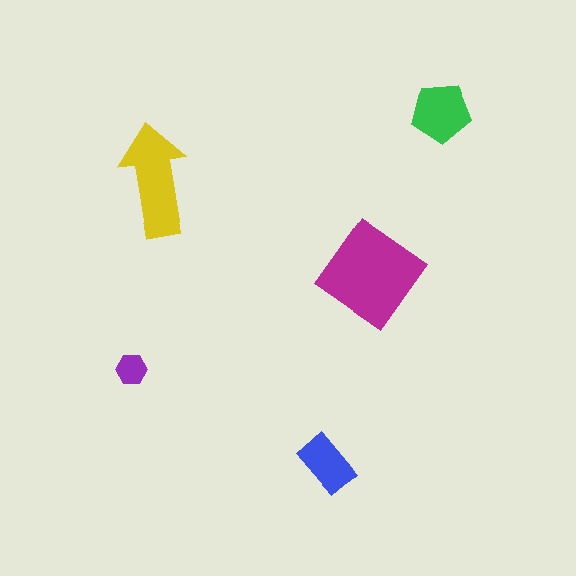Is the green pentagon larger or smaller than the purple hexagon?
Larger.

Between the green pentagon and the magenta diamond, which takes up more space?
The magenta diamond.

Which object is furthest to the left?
The purple hexagon is leftmost.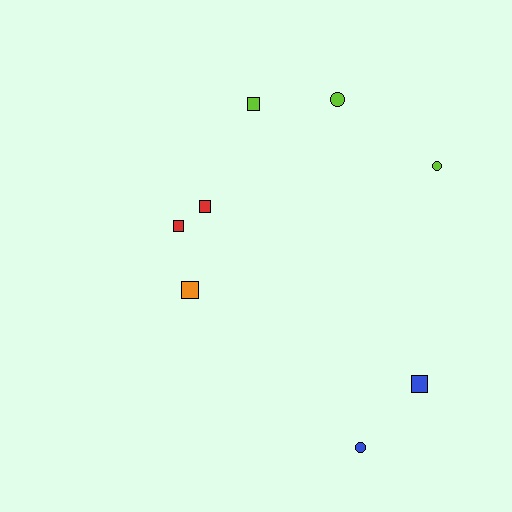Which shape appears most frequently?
Square, with 5 objects.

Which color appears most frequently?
Lime, with 3 objects.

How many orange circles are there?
There are no orange circles.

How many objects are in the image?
There are 8 objects.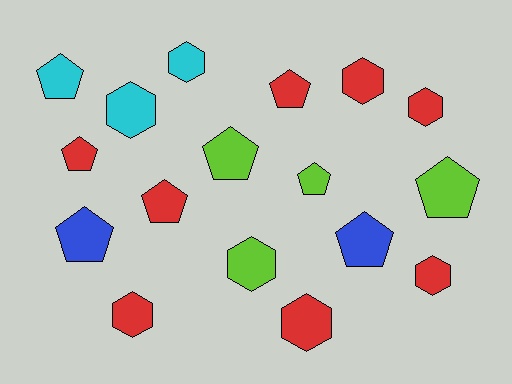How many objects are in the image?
There are 17 objects.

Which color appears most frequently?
Red, with 8 objects.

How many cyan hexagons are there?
There are 2 cyan hexagons.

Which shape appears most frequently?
Pentagon, with 9 objects.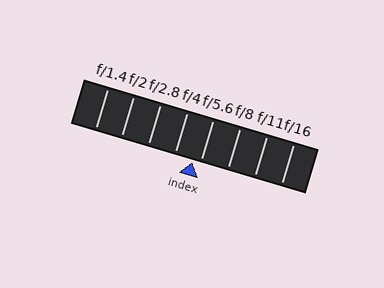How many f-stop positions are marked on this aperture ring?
There are 8 f-stop positions marked.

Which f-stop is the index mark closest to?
The index mark is closest to f/5.6.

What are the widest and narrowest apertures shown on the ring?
The widest aperture shown is f/1.4 and the narrowest is f/16.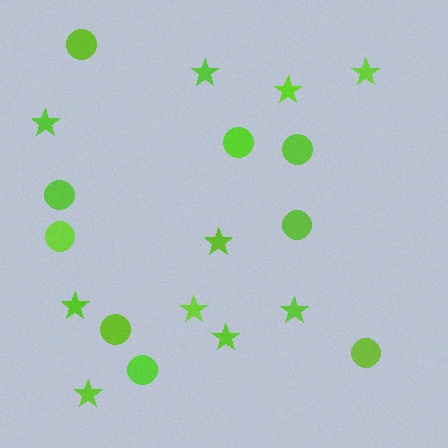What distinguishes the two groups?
There are 2 groups: one group of stars (10) and one group of circles (9).